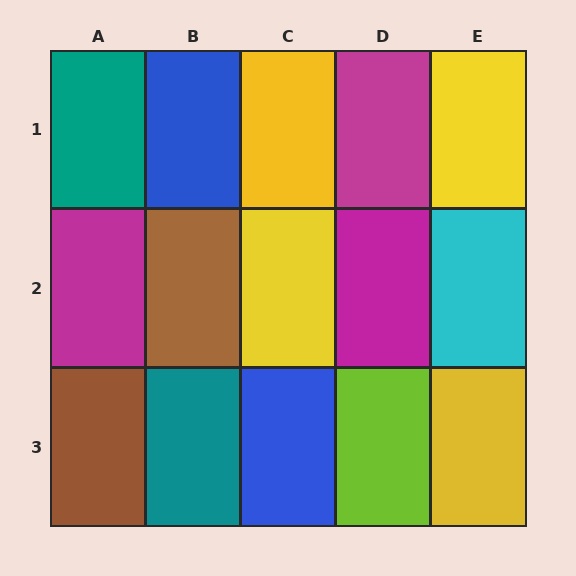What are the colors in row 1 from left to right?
Teal, blue, yellow, magenta, yellow.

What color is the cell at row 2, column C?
Yellow.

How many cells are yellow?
4 cells are yellow.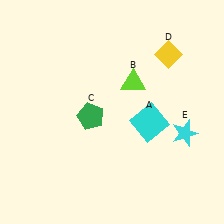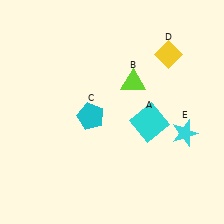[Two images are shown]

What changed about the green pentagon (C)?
In Image 1, C is green. In Image 2, it changed to cyan.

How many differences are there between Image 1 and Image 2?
There is 1 difference between the two images.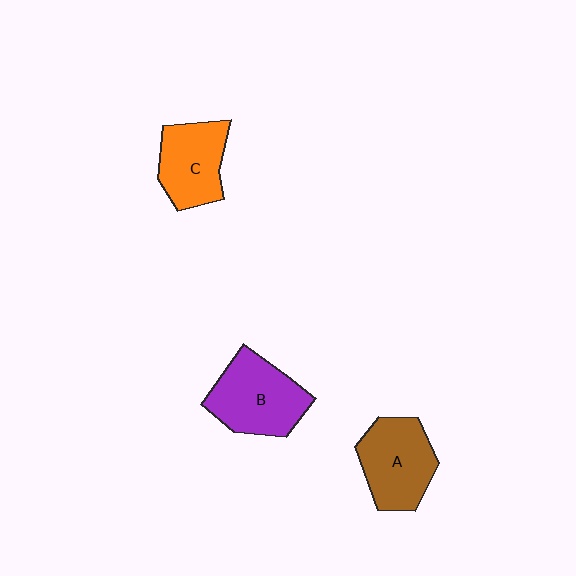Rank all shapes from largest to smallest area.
From largest to smallest: B (purple), A (brown), C (orange).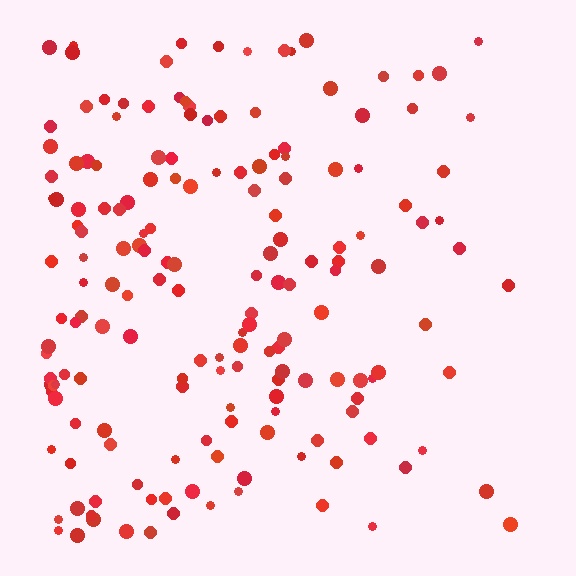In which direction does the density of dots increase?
From right to left, with the left side densest.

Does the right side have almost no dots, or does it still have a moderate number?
Still a moderate number, just noticeably fewer than the left.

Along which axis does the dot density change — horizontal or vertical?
Horizontal.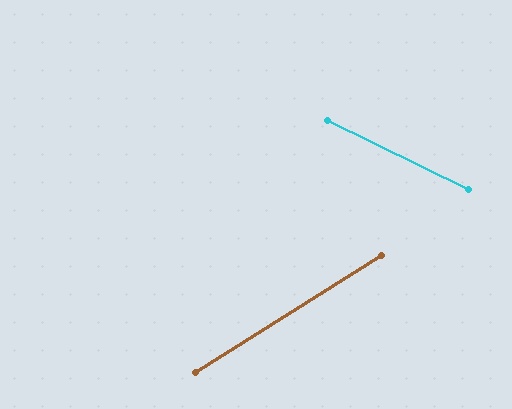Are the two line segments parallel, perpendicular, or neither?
Neither parallel nor perpendicular — they differ by about 58°.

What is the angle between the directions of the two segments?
Approximately 58 degrees.